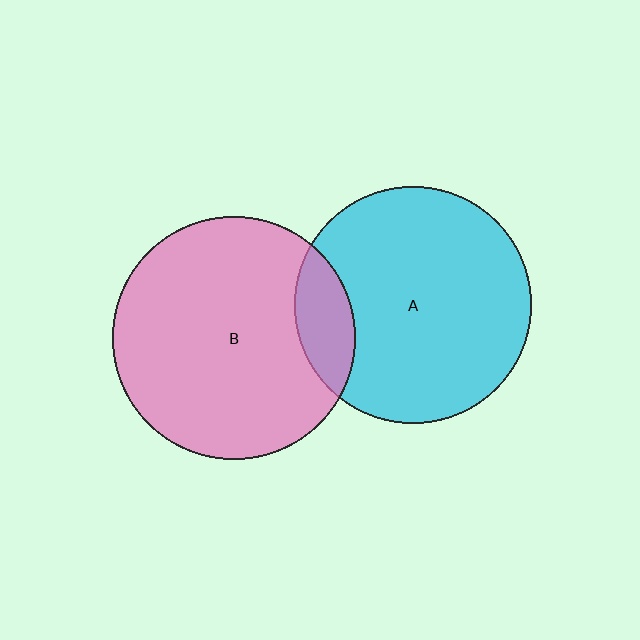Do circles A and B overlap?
Yes.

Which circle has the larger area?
Circle B (pink).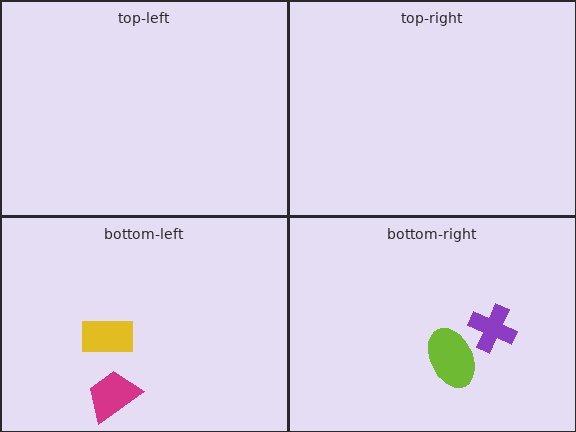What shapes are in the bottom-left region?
The yellow rectangle, the magenta trapezoid.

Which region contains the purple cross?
The bottom-right region.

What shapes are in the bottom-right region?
The lime ellipse, the purple cross.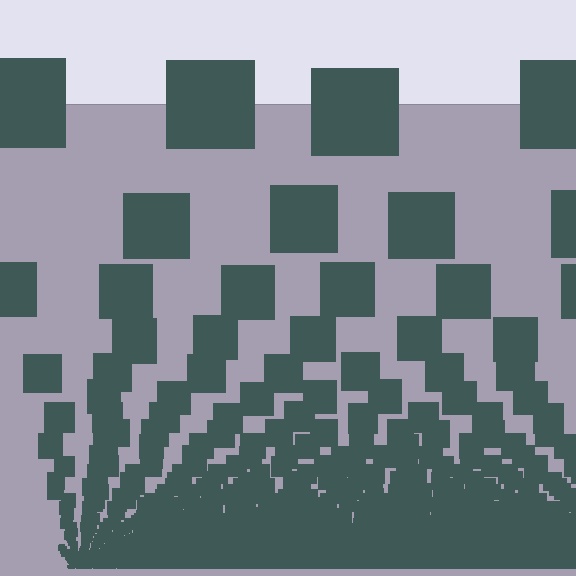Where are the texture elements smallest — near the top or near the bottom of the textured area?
Near the bottom.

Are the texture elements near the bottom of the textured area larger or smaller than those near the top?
Smaller. The gradient is inverted — elements near the bottom are smaller and denser.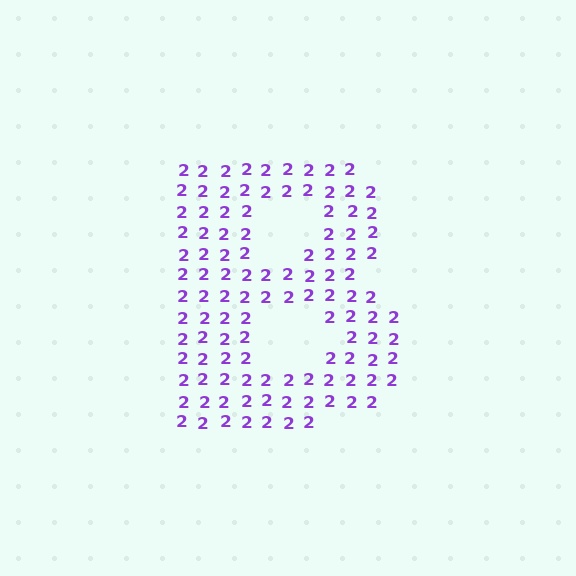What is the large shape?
The large shape is the letter B.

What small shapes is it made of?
It is made of small digit 2's.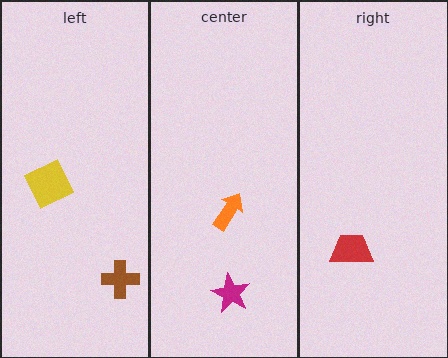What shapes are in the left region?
The brown cross, the yellow diamond.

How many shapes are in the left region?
2.